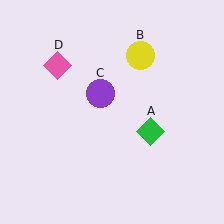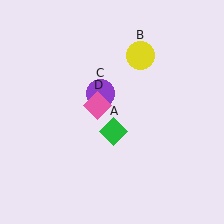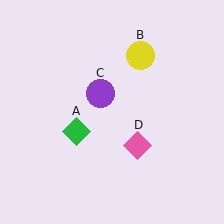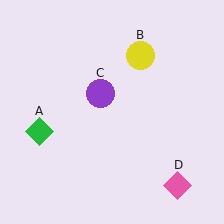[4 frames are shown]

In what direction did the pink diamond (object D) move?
The pink diamond (object D) moved down and to the right.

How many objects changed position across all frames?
2 objects changed position: green diamond (object A), pink diamond (object D).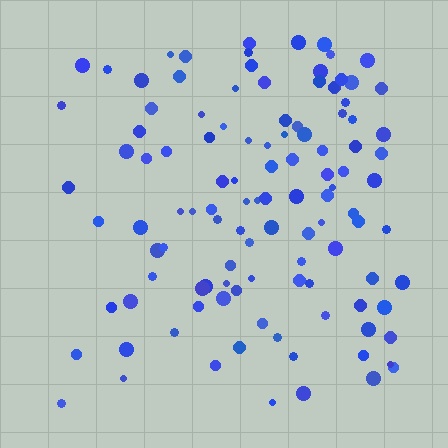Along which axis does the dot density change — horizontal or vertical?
Horizontal.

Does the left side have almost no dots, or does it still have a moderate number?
Still a moderate number, just noticeably fewer than the right.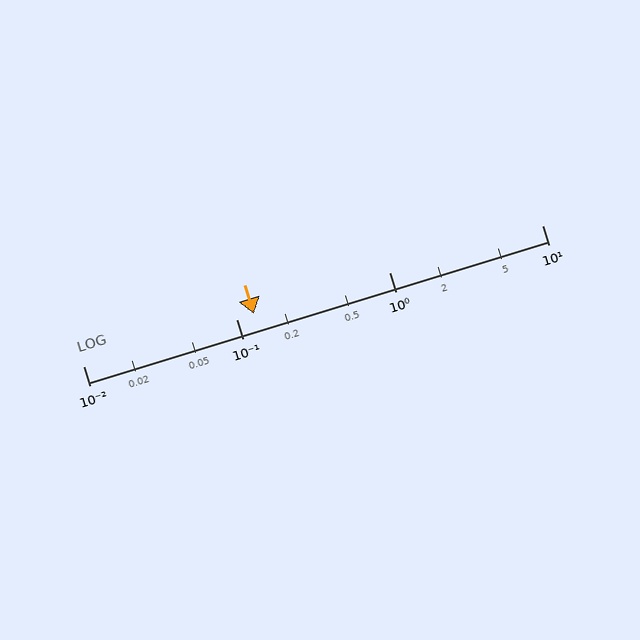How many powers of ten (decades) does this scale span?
The scale spans 3 decades, from 0.01 to 10.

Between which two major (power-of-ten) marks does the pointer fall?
The pointer is between 0.1 and 1.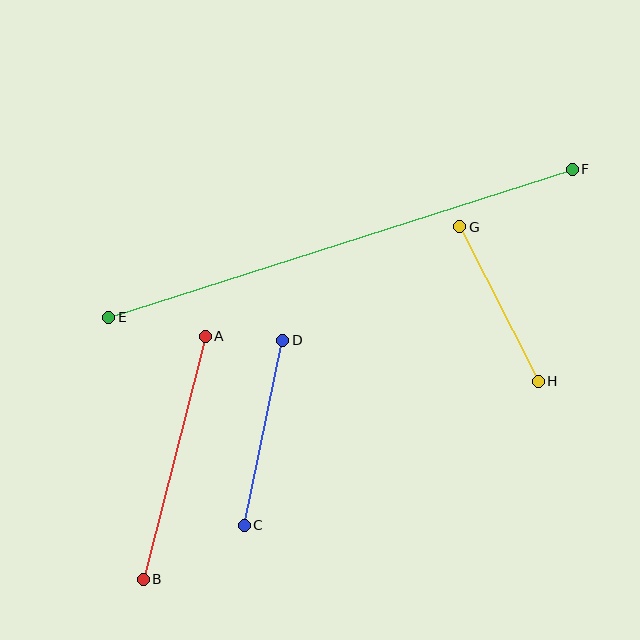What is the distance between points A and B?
The distance is approximately 251 pixels.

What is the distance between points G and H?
The distance is approximately 173 pixels.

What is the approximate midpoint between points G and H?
The midpoint is at approximately (499, 304) pixels.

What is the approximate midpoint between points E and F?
The midpoint is at approximately (340, 243) pixels.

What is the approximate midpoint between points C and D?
The midpoint is at approximately (264, 433) pixels.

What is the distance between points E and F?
The distance is approximately 486 pixels.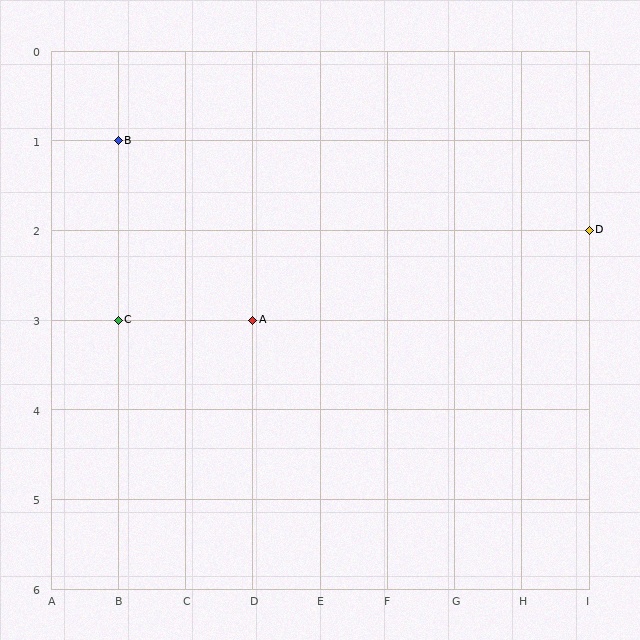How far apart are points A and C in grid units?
Points A and C are 2 columns apart.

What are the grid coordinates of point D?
Point D is at grid coordinates (I, 2).